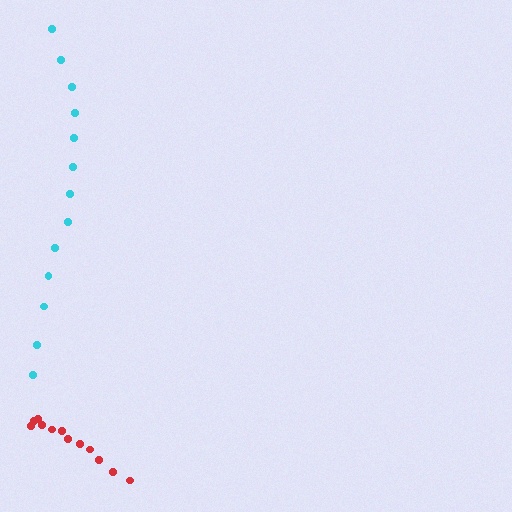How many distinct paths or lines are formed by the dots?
There are 2 distinct paths.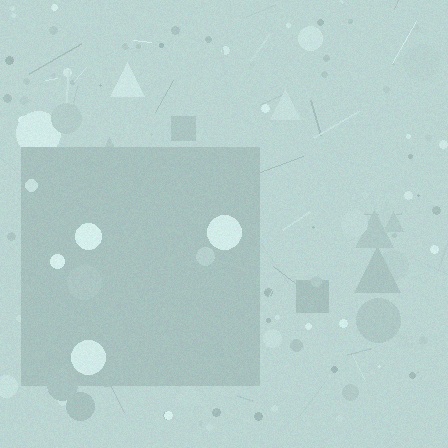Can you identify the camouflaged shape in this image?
The camouflaged shape is a square.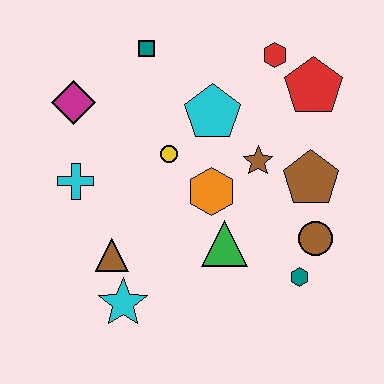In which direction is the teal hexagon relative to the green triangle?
The teal hexagon is to the right of the green triangle.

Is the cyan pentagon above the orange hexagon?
Yes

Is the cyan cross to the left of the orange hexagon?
Yes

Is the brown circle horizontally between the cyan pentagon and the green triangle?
No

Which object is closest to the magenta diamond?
The cyan cross is closest to the magenta diamond.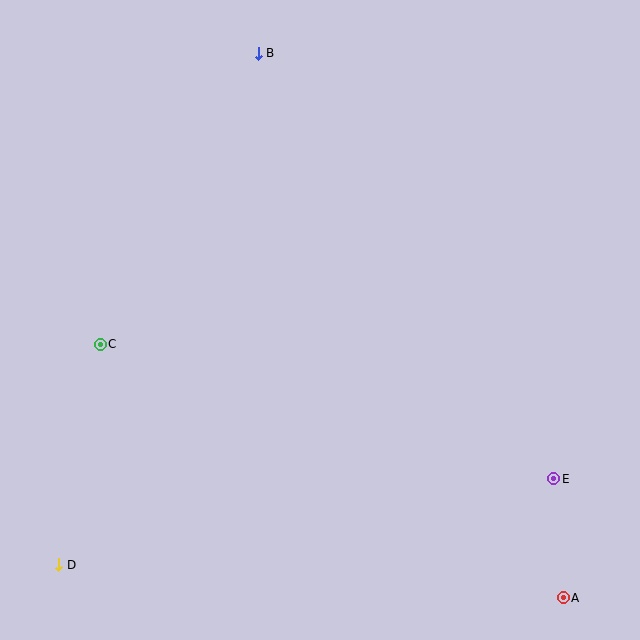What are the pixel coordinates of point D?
Point D is at (59, 565).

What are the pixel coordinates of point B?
Point B is at (258, 53).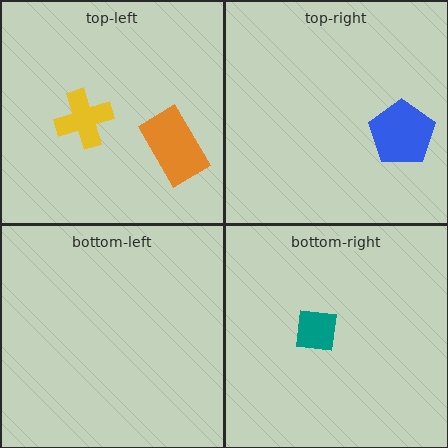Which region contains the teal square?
The bottom-right region.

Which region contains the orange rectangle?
The top-left region.